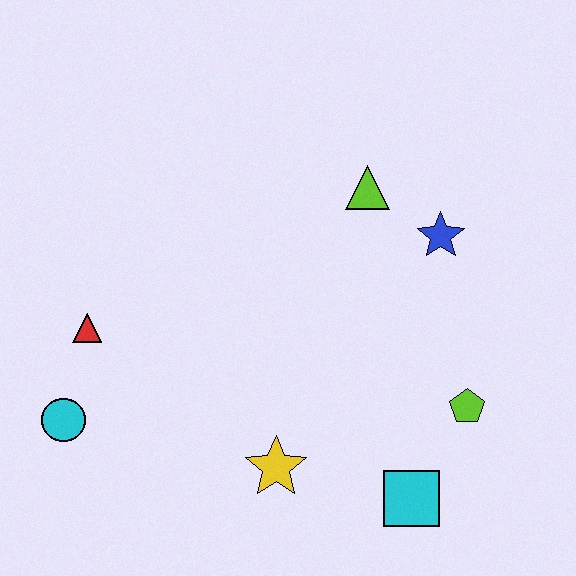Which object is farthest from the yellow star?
The lime triangle is farthest from the yellow star.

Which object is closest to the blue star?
The lime triangle is closest to the blue star.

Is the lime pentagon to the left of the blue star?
No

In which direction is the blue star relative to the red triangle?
The blue star is to the right of the red triangle.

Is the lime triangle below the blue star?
No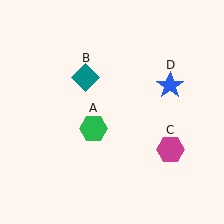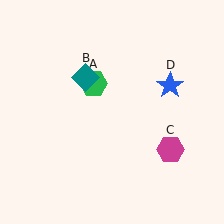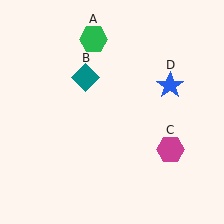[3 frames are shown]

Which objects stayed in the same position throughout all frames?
Teal diamond (object B) and magenta hexagon (object C) and blue star (object D) remained stationary.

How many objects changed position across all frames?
1 object changed position: green hexagon (object A).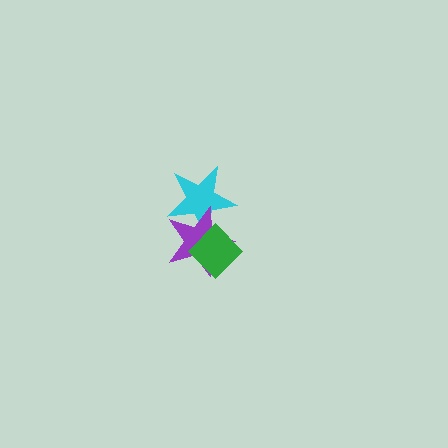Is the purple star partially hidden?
Yes, it is partially covered by another shape.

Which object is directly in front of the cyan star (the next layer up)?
The purple star is directly in front of the cyan star.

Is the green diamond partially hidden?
No, no other shape covers it.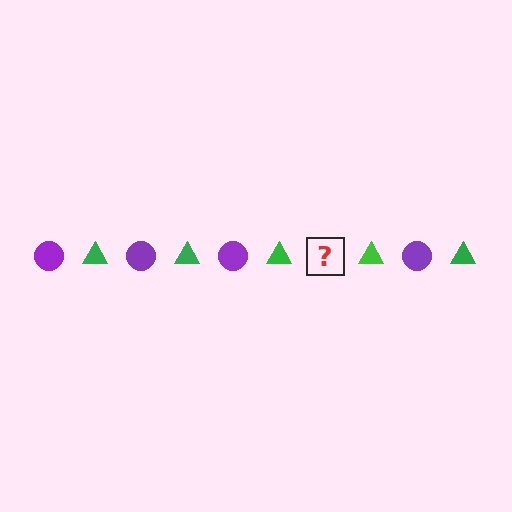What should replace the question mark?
The question mark should be replaced with a purple circle.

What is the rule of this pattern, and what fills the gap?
The rule is that the pattern alternates between purple circle and green triangle. The gap should be filled with a purple circle.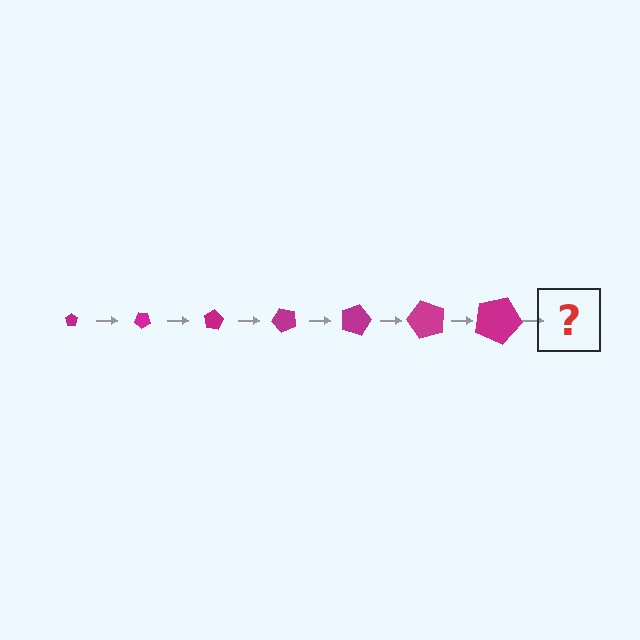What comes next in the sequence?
The next element should be a pentagon, larger than the previous one and rotated 280 degrees from the start.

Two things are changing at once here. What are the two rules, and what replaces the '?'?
The two rules are that the pentagon grows larger each step and it rotates 40 degrees each step. The '?' should be a pentagon, larger than the previous one and rotated 280 degrees from the start.